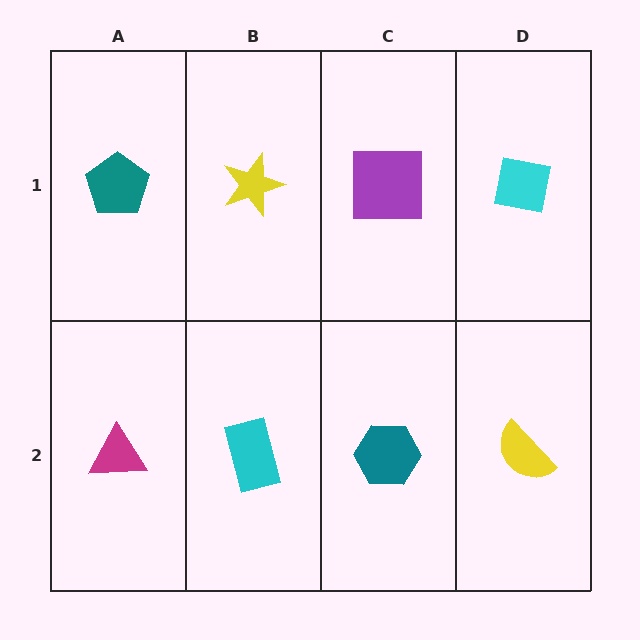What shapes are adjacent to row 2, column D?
A cyan square (row 1, column D), a teal hexagon (row 2, column C).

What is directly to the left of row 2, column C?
A cyan rectangle.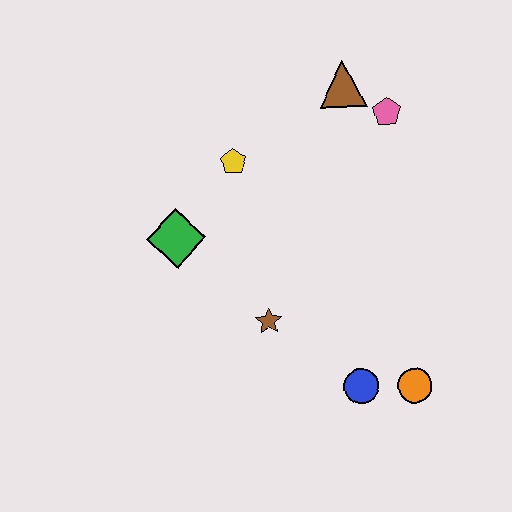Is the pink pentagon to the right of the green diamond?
Yes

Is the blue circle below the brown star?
Yes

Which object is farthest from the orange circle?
The brown triangle is farthest from the orange circle.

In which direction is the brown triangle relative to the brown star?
The brown triangle is above the brown star.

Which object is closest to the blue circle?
The orange circle is closest to the blue circle.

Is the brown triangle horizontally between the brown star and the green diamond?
No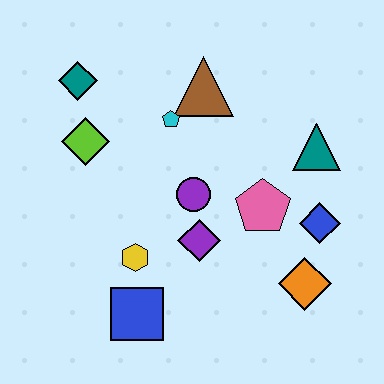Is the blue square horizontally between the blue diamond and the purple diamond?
No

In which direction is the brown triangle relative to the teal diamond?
The brown triangle is to the right of the teal diamond.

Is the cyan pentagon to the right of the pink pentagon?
No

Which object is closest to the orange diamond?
The blue diamond is closest to the orange diamond.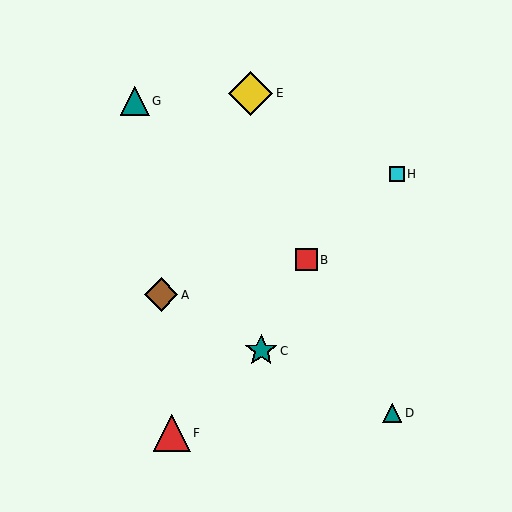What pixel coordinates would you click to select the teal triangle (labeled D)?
Click at (392, 413) to select the teal triangle D.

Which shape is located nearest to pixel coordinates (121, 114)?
The teal triangle (labeled G) at (135, 101) is nearest to that location.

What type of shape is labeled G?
Shape G is a teal triangle.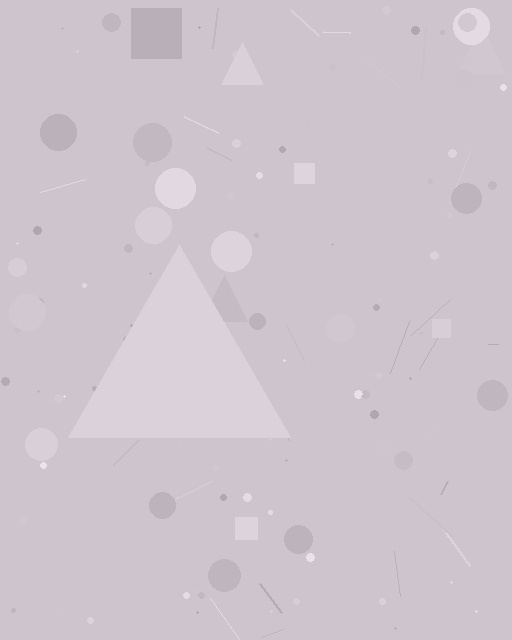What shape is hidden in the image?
A triangle is hidden in the image.